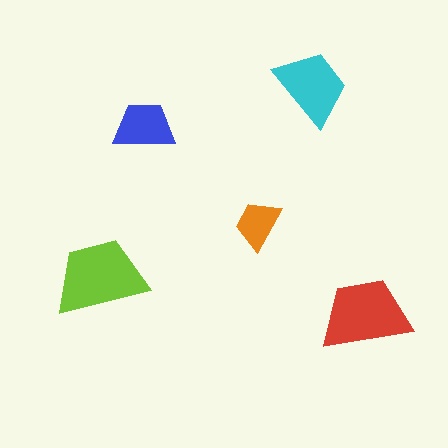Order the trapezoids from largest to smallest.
the lime one, the red one, the cyan one, the blue one, the orange one.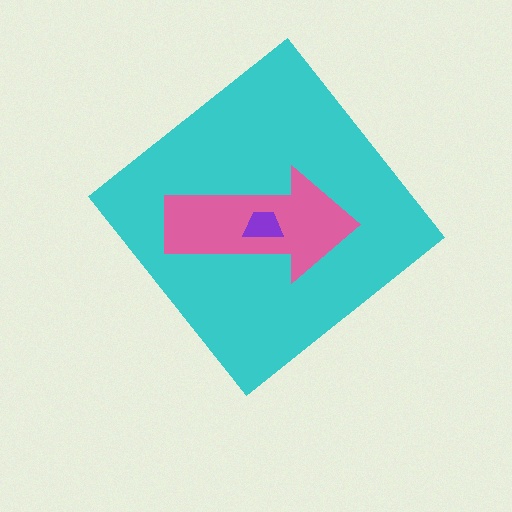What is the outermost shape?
The cyan diamond.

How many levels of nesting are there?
3.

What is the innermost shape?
The purple trapezoid.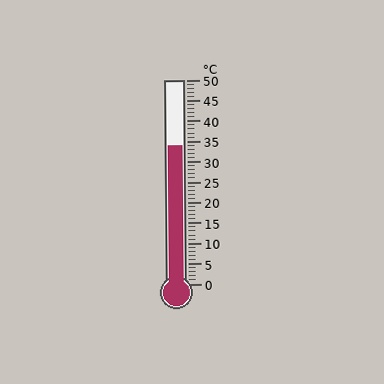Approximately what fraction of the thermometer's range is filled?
The thermometer is filled to approximately 70% of its range.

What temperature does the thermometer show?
The thermometer shows approximately 34°C.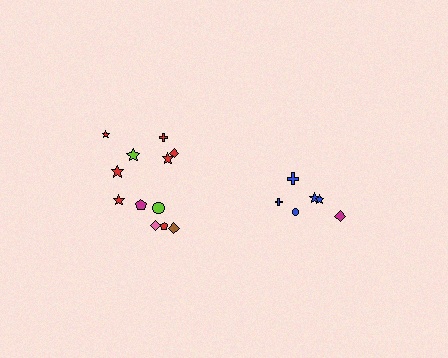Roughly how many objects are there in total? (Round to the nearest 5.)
Roughly 20 objects in total.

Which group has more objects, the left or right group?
The left group.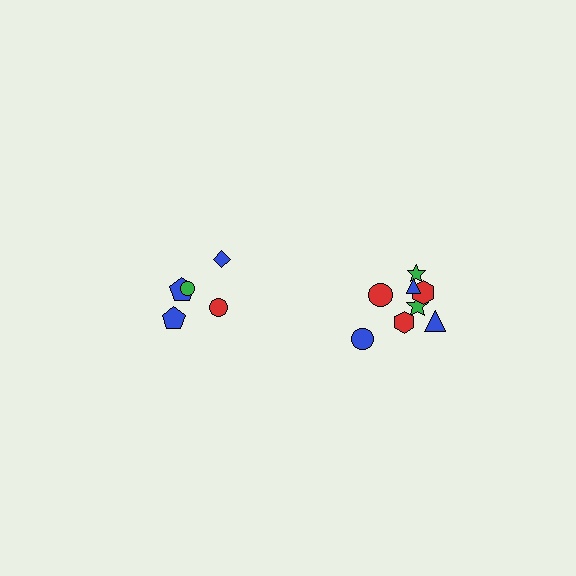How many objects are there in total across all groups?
There are 13 objects.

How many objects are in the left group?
There are 5 objects.